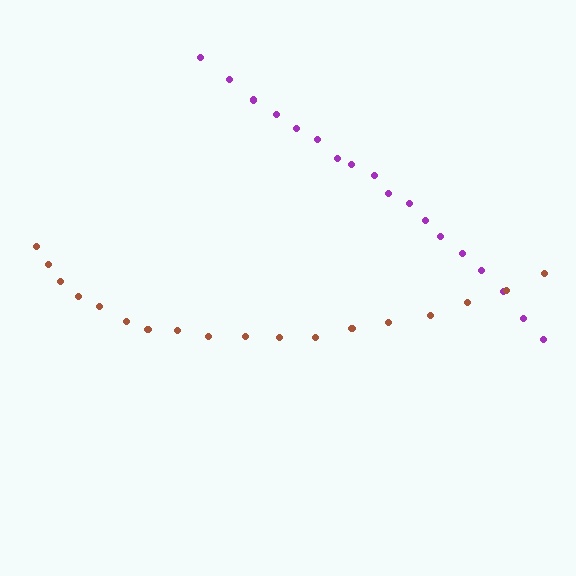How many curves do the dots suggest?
There are 2 distinct paths.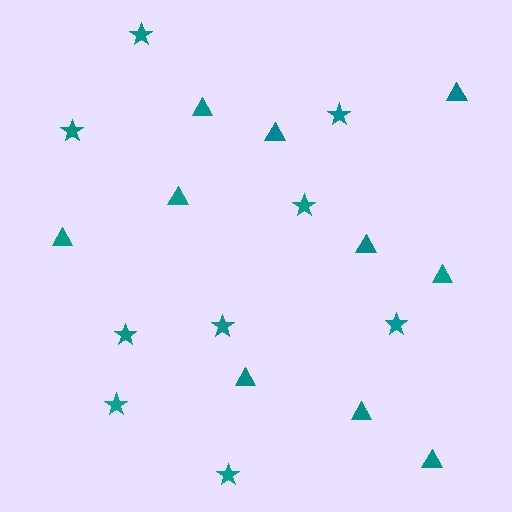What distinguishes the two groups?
There are 2 groups: one group of triangles (10) and one group of stars (9).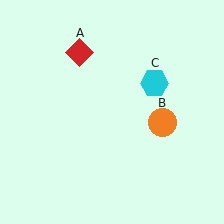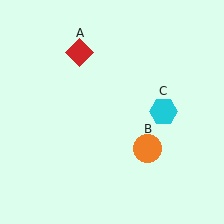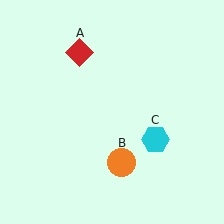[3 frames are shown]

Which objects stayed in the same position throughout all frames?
Red diamond (object A) remained stationary.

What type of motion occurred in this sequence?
The orange circle (object B), cyan hexagon (object C) rotated clockwise around the center of the scene.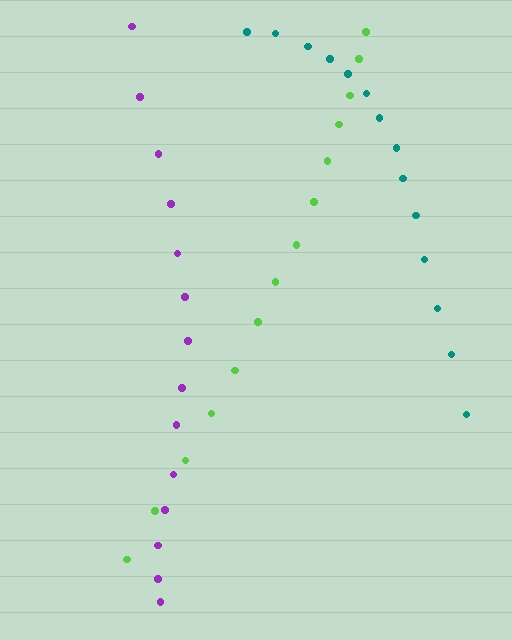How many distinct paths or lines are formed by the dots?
There are 3 distinct paths.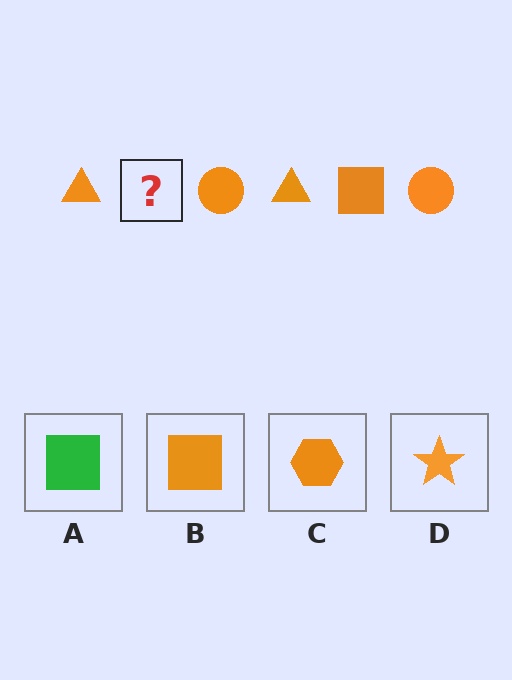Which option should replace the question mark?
Option B.